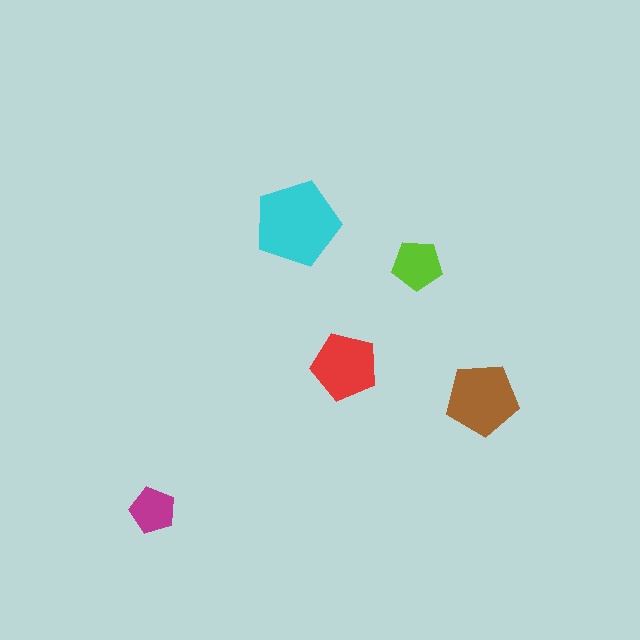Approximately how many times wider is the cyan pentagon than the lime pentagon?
About 1.5 times wider.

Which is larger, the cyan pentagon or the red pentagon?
The cyan one.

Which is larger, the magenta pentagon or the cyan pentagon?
The cyan one.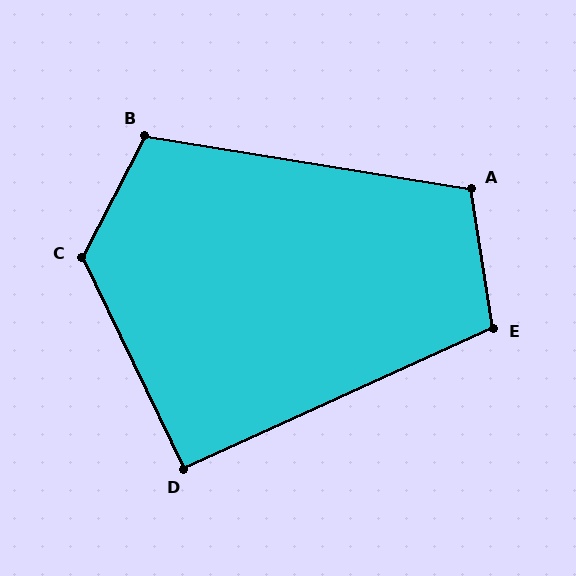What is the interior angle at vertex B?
Approximately 108 degrees (obtuse).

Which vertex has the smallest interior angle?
D, at approximately 91 degrees.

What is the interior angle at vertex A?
Approximately 108 degrees (obtuse).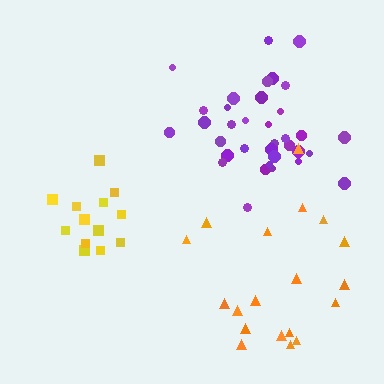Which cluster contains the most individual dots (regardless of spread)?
Purple (35).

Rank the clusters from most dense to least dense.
yellow, purple, orange.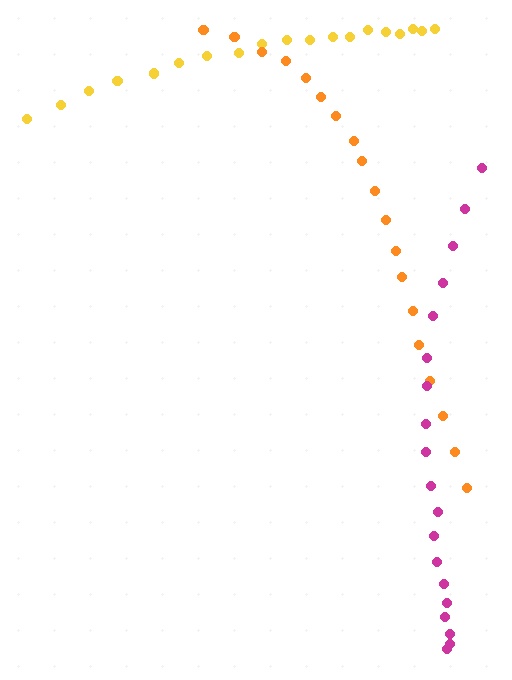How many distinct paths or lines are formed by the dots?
There are 3 distinct paths.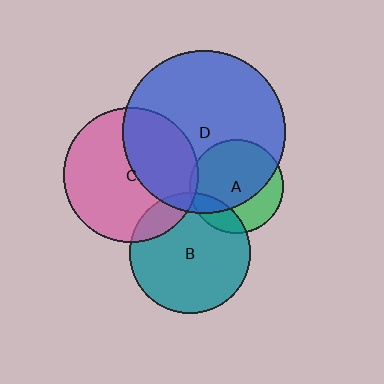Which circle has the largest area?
Circle D (blue).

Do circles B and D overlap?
Yes.